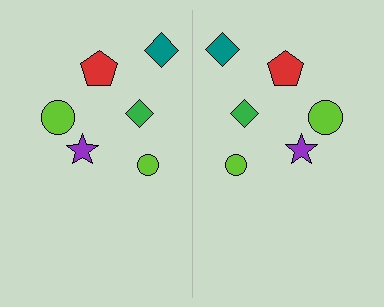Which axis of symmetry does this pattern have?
The pattern has a vertical axis of symmetry running through the center of the image.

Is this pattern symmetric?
Yes, this pattern has bilateral (reflection) symmetry.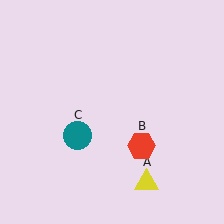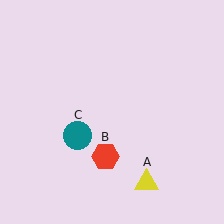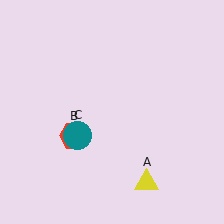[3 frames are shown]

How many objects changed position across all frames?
1 object changed position: red hexagon (object B).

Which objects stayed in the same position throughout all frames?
Yellow triangle (object A) and teal circle (object C) remained stationary.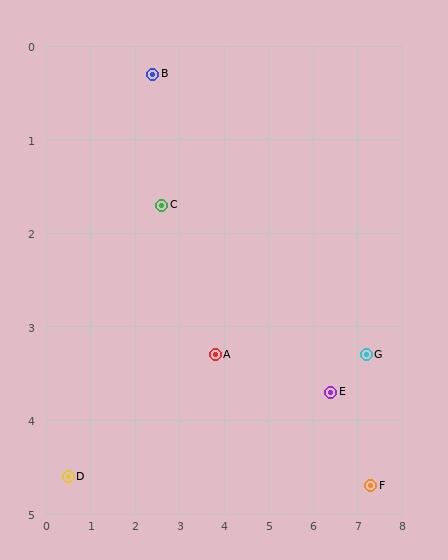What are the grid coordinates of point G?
Point G is at approximately (7.2, 3.3).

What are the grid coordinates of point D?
Point D is at approximately (0.5, 4.6).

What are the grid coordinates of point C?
Point C is at approximately (2.6, 1.7).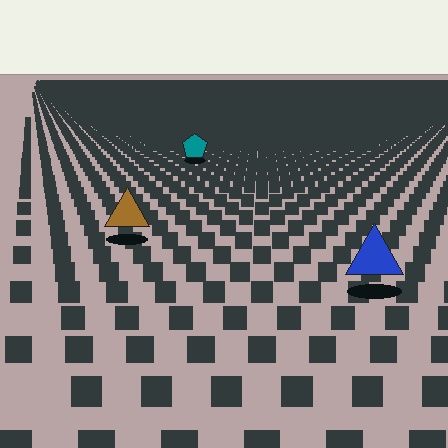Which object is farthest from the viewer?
The teal pentagon is farthest from the viewer. It appears smaller and the ground texture around it is denser.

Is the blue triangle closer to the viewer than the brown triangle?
Yes. The blue triangle is closer — you can tell from the texture gradient: the ground texture is coarser near it.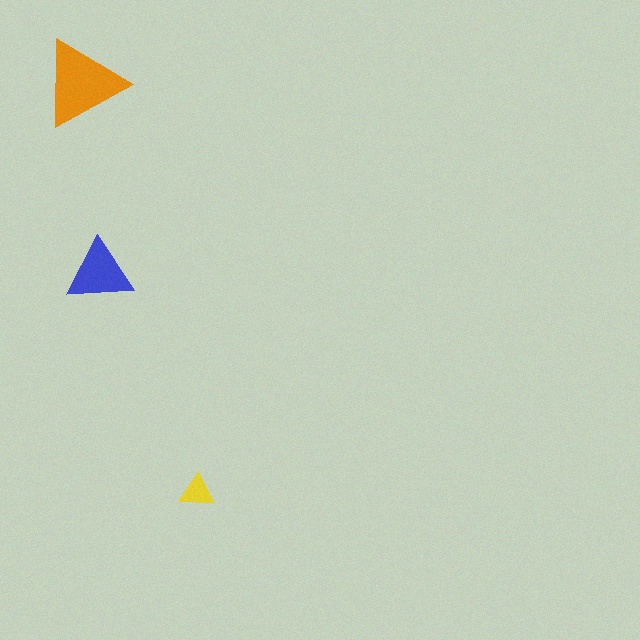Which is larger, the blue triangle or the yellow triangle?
The blue one.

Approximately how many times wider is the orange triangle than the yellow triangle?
About 2.5 times wider.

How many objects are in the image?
There are 3 objects in the image.